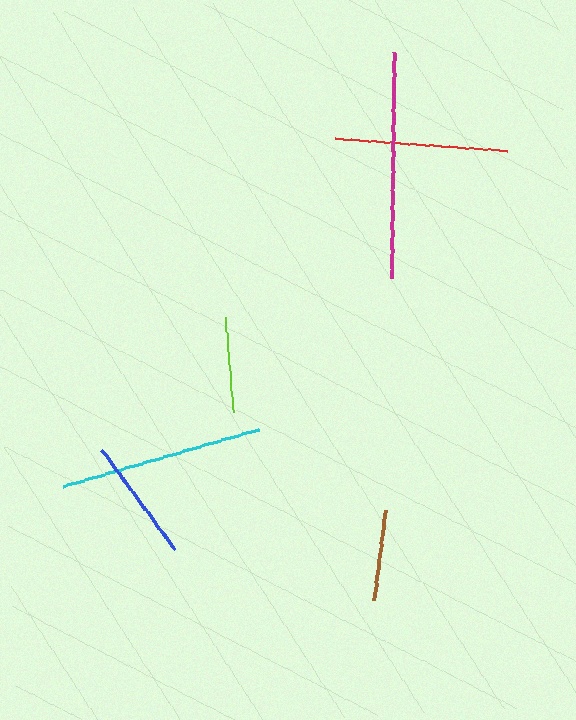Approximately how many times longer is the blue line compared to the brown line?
The blue line is approximately 1.4 times the length of the brown line.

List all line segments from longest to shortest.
From longest to shortest: magenta, cyan, red, blue, lime, brown.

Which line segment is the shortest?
The brown line is the shortest at approximately 90 pixels.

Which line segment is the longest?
The magenta line is the longest at approximately 226 pixels.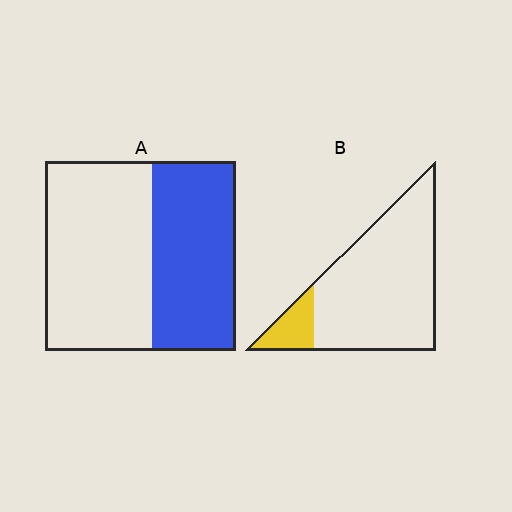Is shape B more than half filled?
No.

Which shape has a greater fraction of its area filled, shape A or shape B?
Shape A.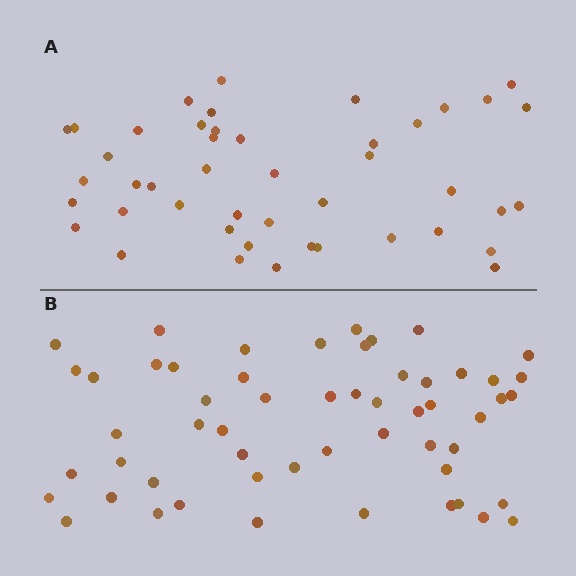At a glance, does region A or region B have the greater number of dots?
Region B (the bottom region) has more dots.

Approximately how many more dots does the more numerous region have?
Region B has roughly 10 or so more dots than region A.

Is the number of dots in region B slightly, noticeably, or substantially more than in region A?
Region B has only slightly more — the two regions are fairly close. The ratio is roughly 1.2 to 1.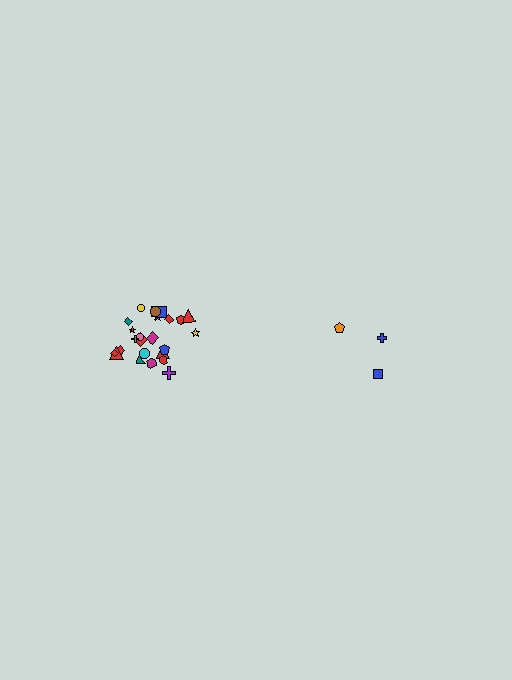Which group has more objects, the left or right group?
The left group.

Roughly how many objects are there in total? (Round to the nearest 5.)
Roughly 30 objects in total.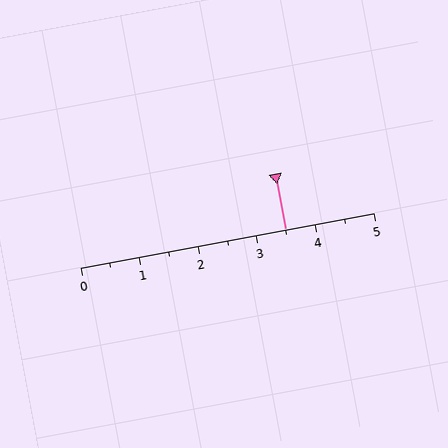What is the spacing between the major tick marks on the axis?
The major ticks are spaced 1 apart.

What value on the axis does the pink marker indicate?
The marker indicates approximately 3.5.